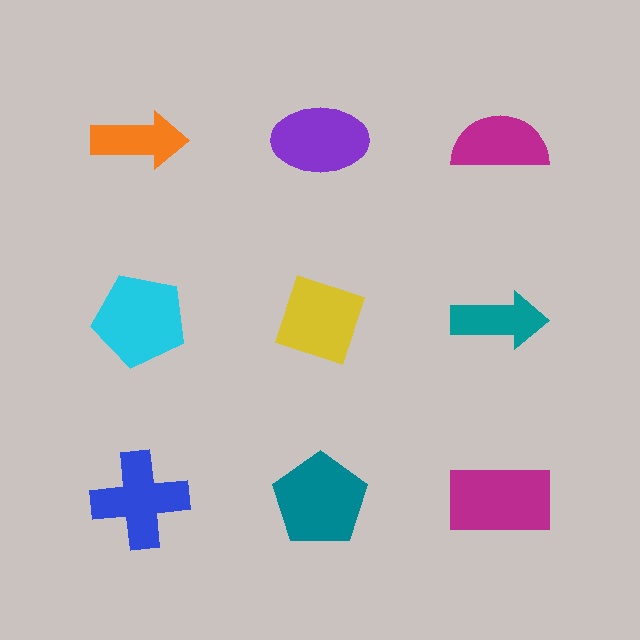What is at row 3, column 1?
A blue cross.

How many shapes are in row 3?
3 shapes.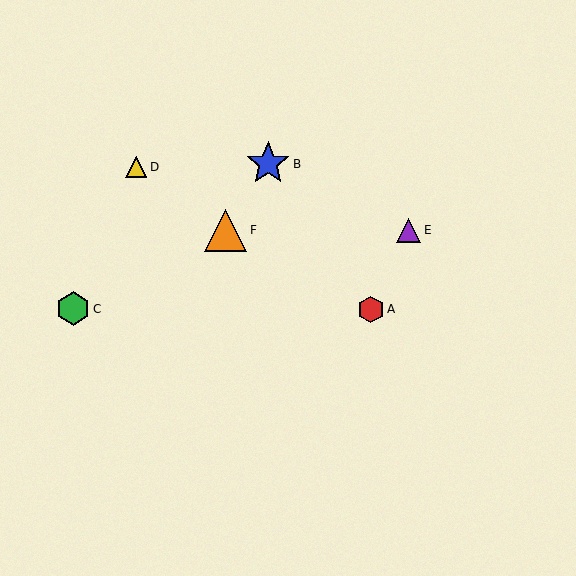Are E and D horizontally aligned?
No, E is at y≈230 and D is at y≈167.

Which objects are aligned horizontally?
Objects E, F are aligned horizontally.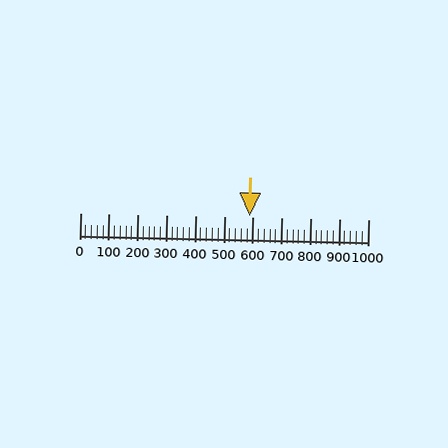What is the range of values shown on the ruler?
The ruler shows values from 0 to 1000.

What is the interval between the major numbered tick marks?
The major tick marks are spaced 100 units apart.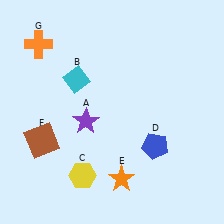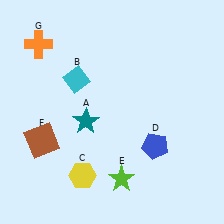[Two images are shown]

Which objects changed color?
A changed from purple to teal. E changed from orange to lime.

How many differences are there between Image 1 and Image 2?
There are 2 differences between the two images.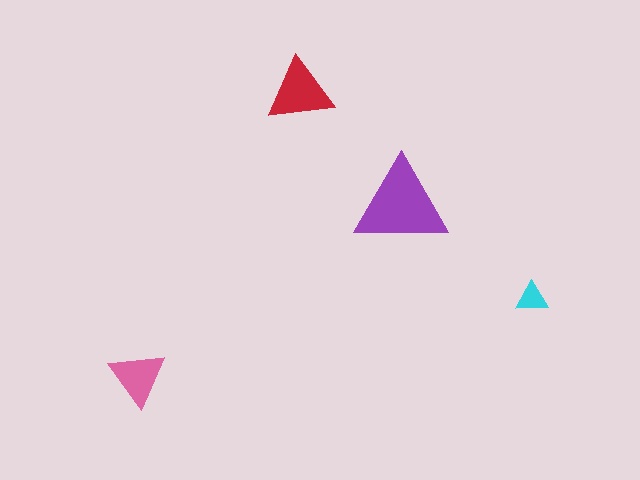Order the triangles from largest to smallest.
the purple one, the red one, the pink one, the cyan one.